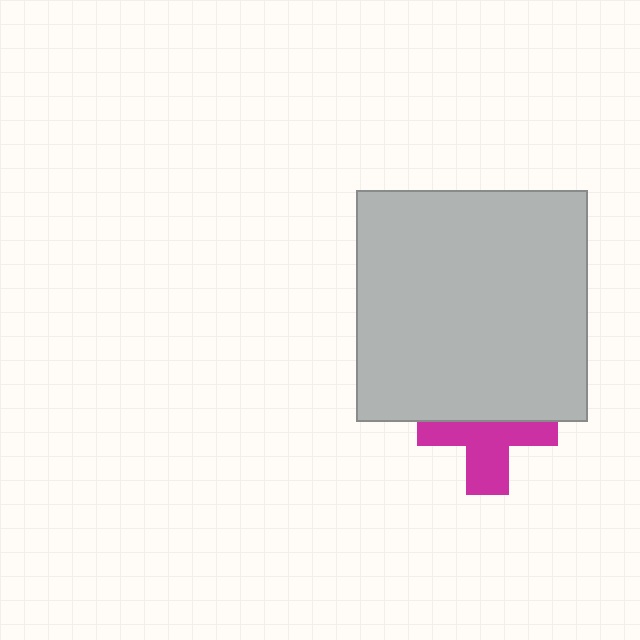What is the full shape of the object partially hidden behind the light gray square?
The partially hidden object is a magenta cross.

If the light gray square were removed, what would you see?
You would see the complete magenta cross.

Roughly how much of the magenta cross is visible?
About half of it is visible (roughly 54%).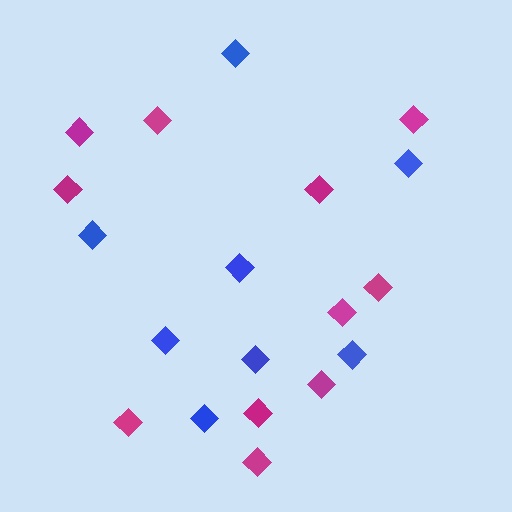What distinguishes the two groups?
There are 2 groups: one group of magenta diamonds (11) and one group of blue diamonds (8).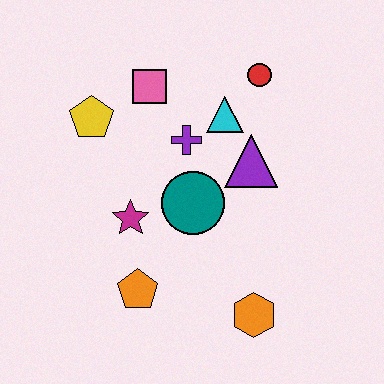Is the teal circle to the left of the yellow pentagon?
No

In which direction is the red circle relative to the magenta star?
The red circle is above the magenta star.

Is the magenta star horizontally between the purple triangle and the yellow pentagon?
Yes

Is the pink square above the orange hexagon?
Yes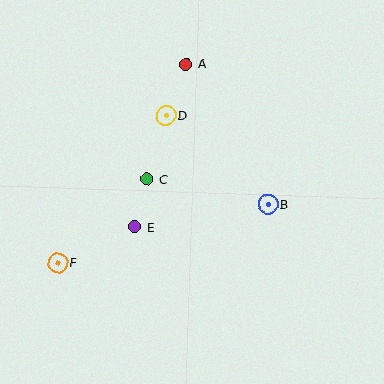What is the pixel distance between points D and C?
The distance between D and C is 66 pixels.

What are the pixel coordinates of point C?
Point C is at (147, 179).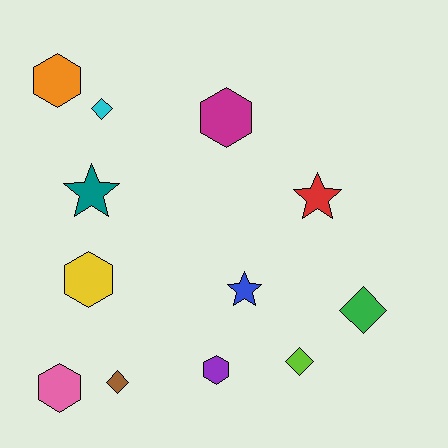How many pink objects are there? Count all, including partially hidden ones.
There is 1 pink object.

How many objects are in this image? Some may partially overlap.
There are 12 objects.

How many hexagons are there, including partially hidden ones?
There are 5 hexagons.